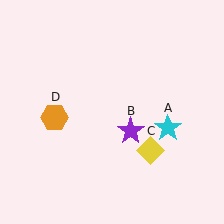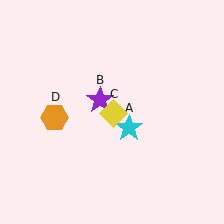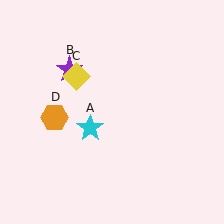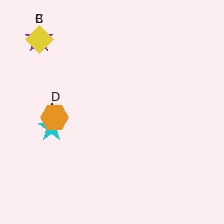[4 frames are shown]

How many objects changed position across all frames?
3 objects changed position: cyan star (object A), purple star (object B), yellow diamond (object C).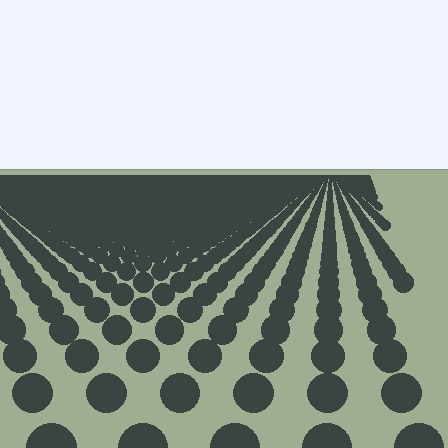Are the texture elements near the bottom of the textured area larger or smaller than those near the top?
Larger. Near the bottom, elements are closer to the viewer and appear at a bigger on-screen size.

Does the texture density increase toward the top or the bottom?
Density increases toward the top.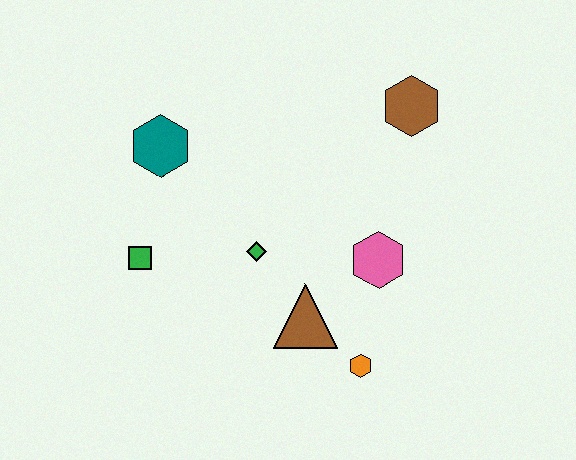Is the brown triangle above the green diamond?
No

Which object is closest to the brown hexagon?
The pink hexagon is closest to the brown hexagon.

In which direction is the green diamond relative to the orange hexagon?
The green diamond is above the orange hexagon.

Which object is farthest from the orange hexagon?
The teal hexagon is farthest from the orange hexagon.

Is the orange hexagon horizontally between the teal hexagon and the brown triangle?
No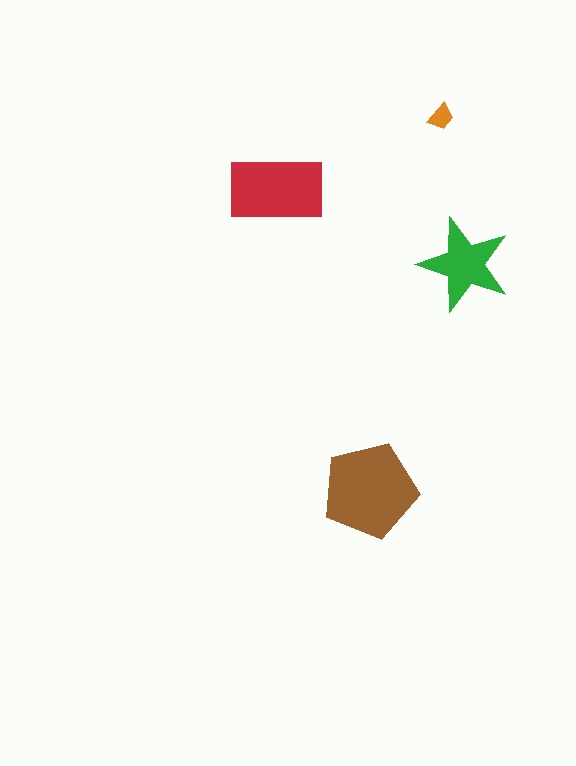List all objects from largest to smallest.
The brown pentagon, the red rectangle, the green star, the orange trapezoid.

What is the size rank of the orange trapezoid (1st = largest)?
4th.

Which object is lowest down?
The brown pentagon is bottommost.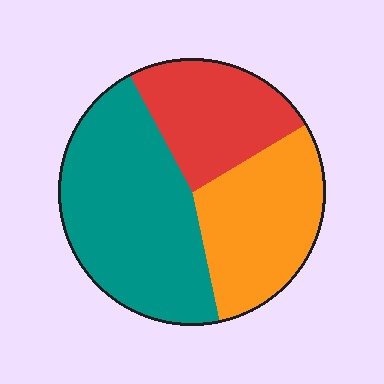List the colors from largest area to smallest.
From largest to smallest: teal, orange, red.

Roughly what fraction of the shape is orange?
Orange takes up between a quarter and a half of the shape.